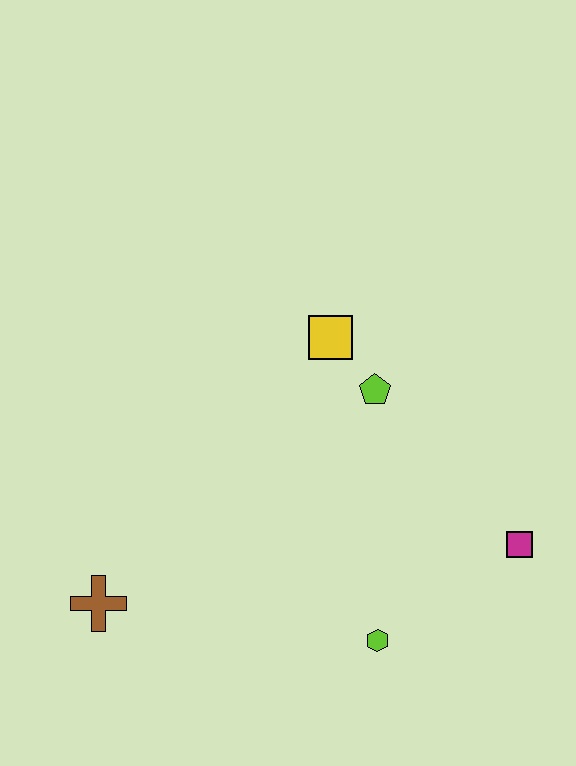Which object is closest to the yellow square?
The lime pentagon is closest to the yellow square.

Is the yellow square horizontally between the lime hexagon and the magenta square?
No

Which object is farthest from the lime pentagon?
The brown cross is farthest from the lime pentagon.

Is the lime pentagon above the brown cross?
Yes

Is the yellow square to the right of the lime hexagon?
No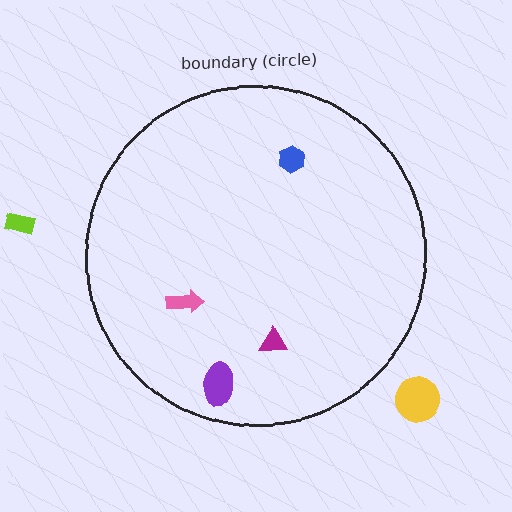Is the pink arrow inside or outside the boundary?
Inside.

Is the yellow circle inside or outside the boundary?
Outside.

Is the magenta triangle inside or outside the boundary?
Inside.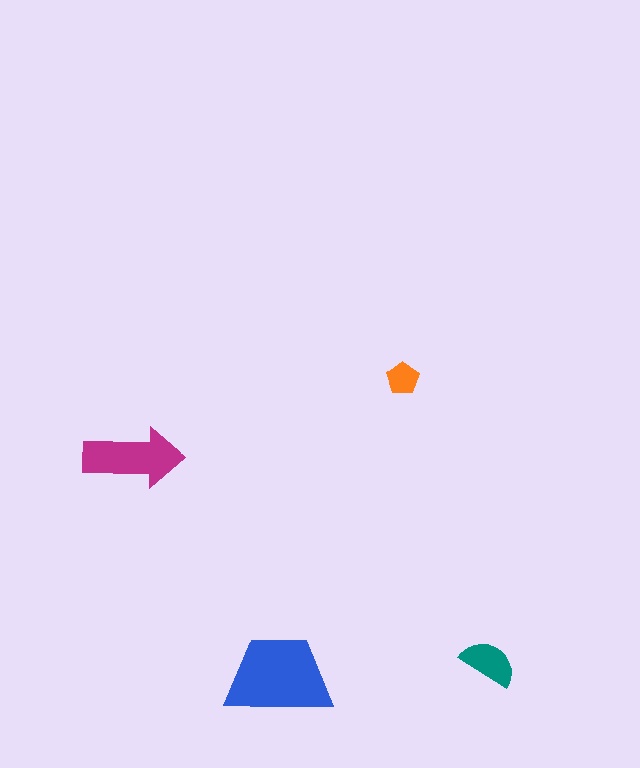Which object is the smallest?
The orange pentagon.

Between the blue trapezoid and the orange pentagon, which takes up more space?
The blue trapezoid.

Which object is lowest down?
The blue trapezoid is bottommost.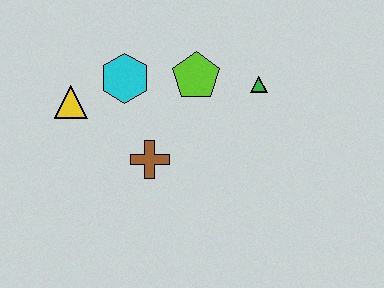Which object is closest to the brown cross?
The cyan hexagon is closest to the brown cross.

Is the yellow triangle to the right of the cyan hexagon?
No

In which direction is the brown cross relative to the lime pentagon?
The brown cross is below the lime pentagon.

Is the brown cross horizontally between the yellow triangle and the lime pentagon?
Yes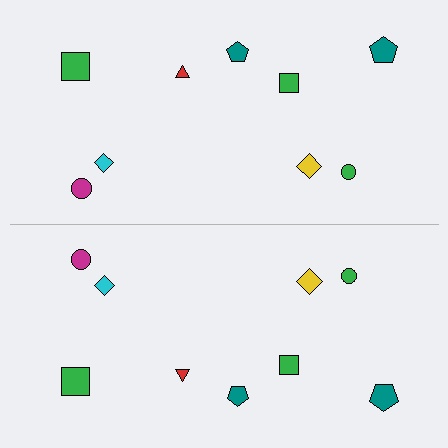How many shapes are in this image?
There are 18 shapes in this image.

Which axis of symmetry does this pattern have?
The pattern has a horizontal axis of symmetry running through the center of the image.